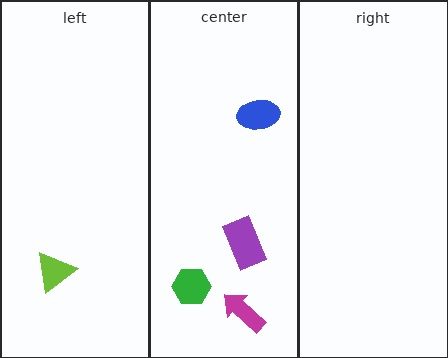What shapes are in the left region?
The lime triangle.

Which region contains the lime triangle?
The left region.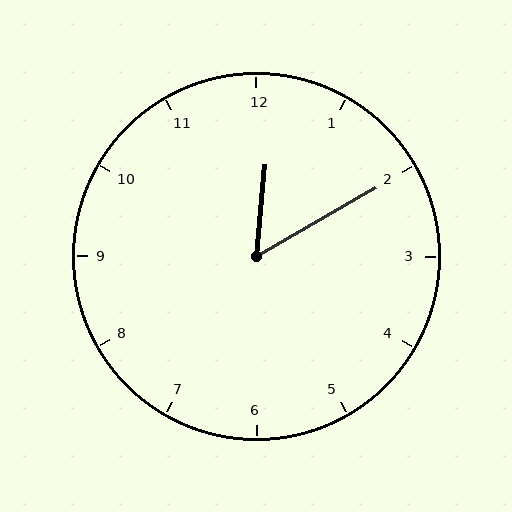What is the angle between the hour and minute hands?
Approximately 55 degrees.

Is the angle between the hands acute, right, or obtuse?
It is acute.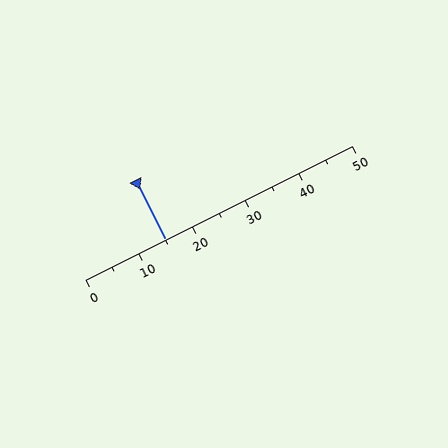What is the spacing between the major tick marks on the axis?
The major ticks are spaced 10 apart.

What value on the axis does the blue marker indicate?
The marker indicates approximately 15.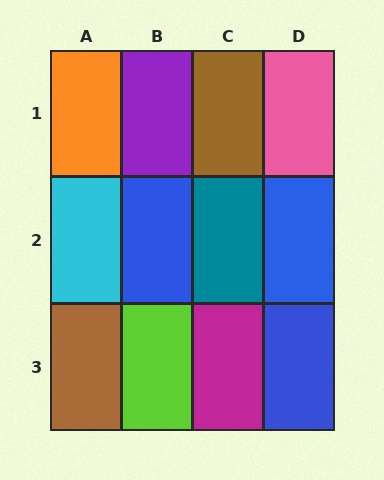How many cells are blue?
3 cells are blue.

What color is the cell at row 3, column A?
Brown.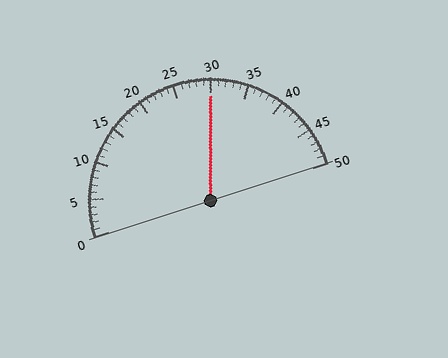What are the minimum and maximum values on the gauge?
The gauge ranges from 0 to 50.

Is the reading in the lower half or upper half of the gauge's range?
The reading is in the upper half of the range (0 to 50).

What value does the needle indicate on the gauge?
The needle indicates approximately 30.